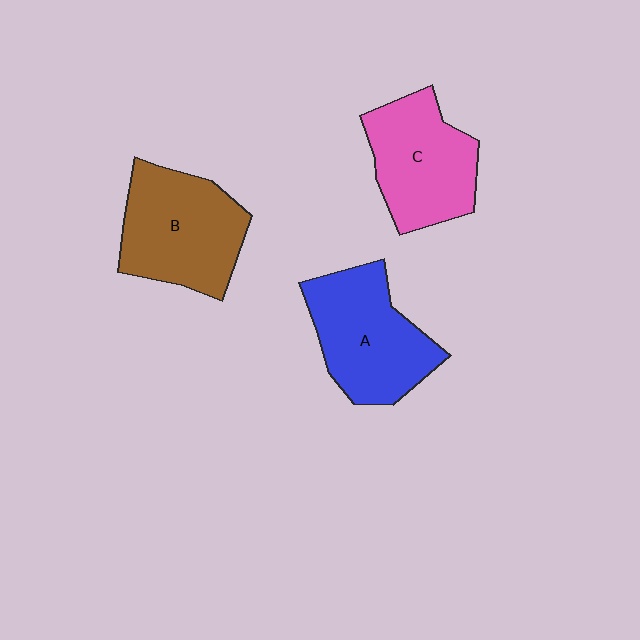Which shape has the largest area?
Shape B (brown).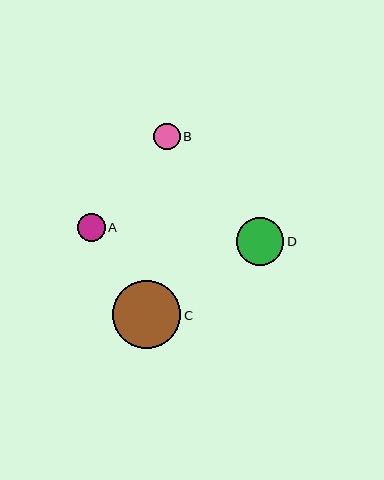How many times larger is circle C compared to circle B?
Circle C is approximately 2.6 times the size of circle B.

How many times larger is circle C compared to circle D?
Circle C is approximately 1.4 times the size of circle D.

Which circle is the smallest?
Circle B is the smallest with a size of approximately 26 pixels.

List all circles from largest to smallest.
From largest to smallest: C, D, A, B.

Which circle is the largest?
Circle C is the largest with a size of approximately 68 pixels.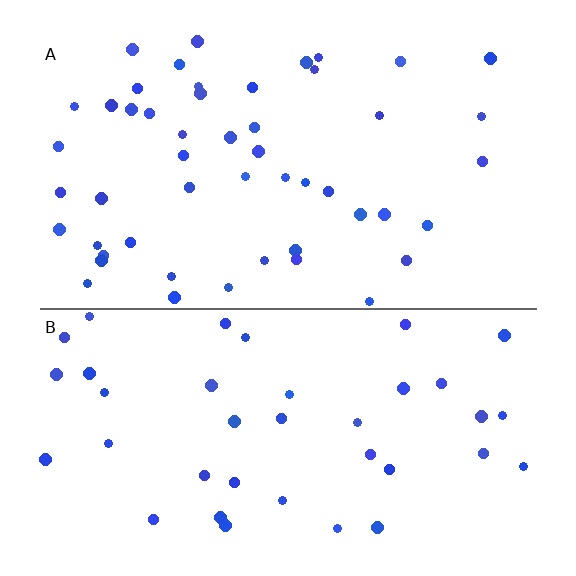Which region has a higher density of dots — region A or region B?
A (the top).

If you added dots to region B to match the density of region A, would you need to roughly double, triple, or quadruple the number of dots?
Approximately double.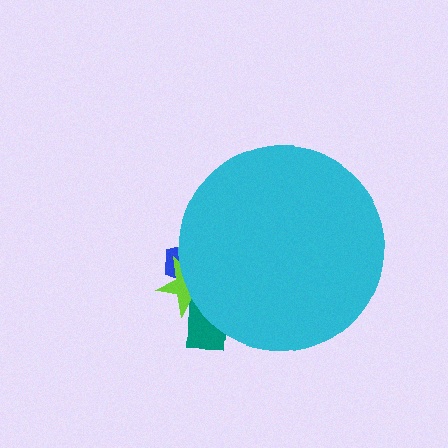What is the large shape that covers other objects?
A cyan circle.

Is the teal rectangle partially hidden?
Yes, the teal rectangle is partially hidden behind the cyan circle.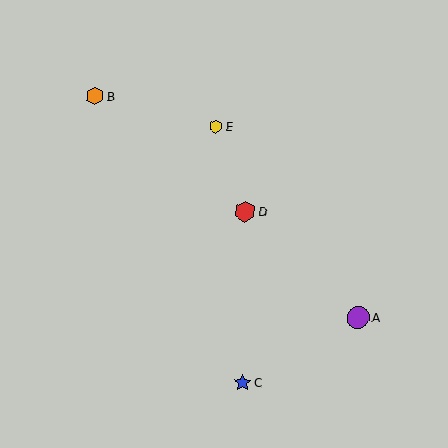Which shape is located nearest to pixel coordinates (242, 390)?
The blue star (labeled C) at (243, 383) is nearest to that location.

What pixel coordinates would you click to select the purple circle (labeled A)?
Click at (358, 318) to select the purple circle A.